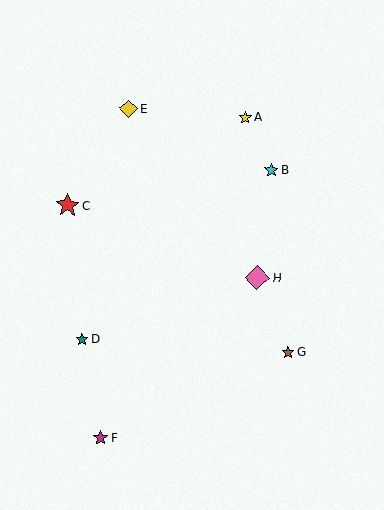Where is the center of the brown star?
The center of the brown star is at (288, 352).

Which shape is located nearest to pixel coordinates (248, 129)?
The yellow star (labeled A) at (245, 117) is nearest to that location.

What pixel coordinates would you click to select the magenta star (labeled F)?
Click at (101, 438) to select the magenta star F.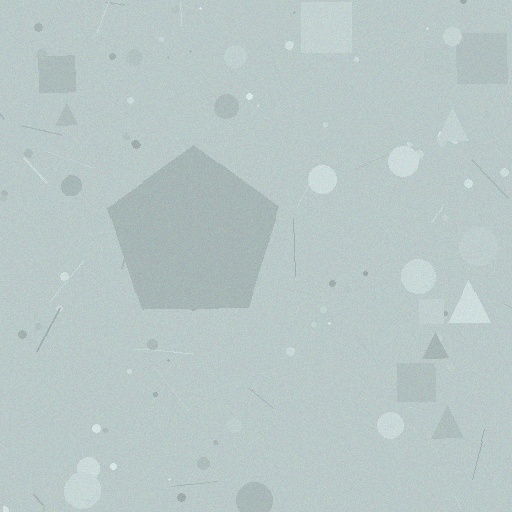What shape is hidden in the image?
A pentagon is hidden in the image.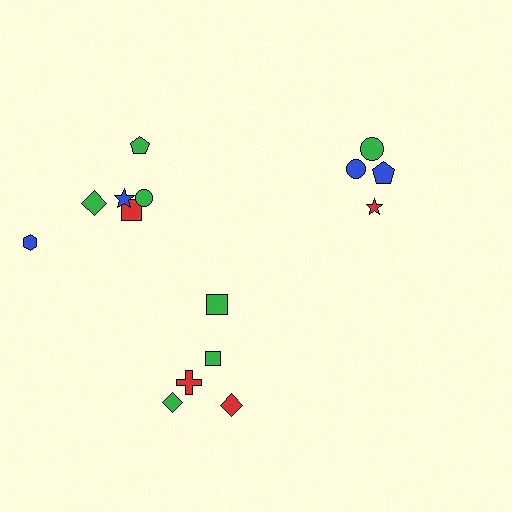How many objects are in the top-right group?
There are 4 objects.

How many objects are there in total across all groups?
There are 15 objects.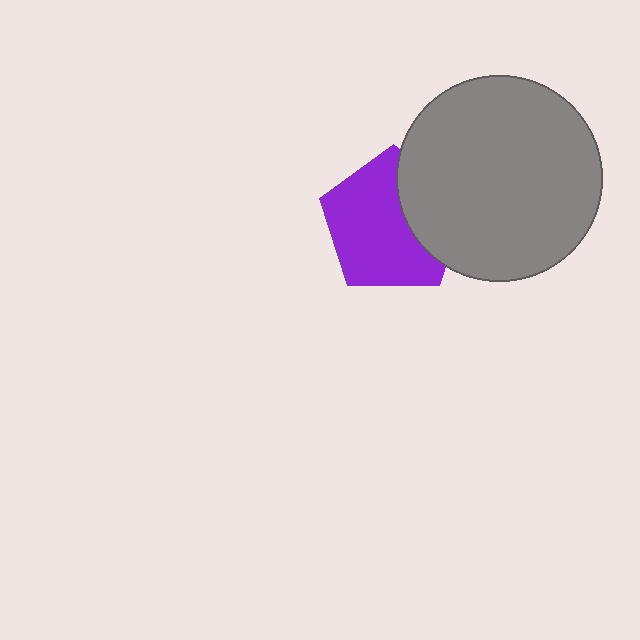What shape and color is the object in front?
The object in front is a gray circle.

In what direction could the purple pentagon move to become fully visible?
The purple pentagon could move left. That would shift it out from behind the gray circle entirely.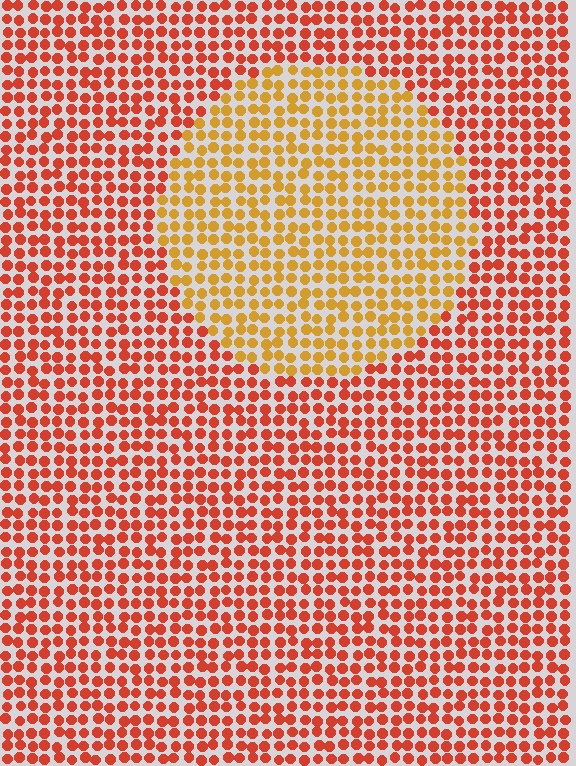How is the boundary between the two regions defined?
The boundary is defined purely by a slight shift in hue (about 35 degrees). Spacing, size, and orientation are identical on both sides.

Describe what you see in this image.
The image is filled with small red elements in a uniform arrangement. A circle-shaped region is visible where the elements are tinted to a slightly different hue, forming a subtle color boundary.